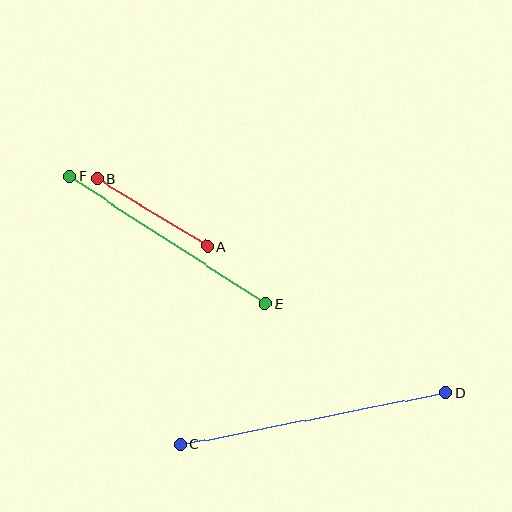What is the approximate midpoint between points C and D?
The midpoint is at approximately (313, 418) pixels.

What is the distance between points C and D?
The distance is approximately 270 pixels.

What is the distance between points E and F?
The distance is approximately 233 pixels.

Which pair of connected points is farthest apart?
Points C and D are farthest apart.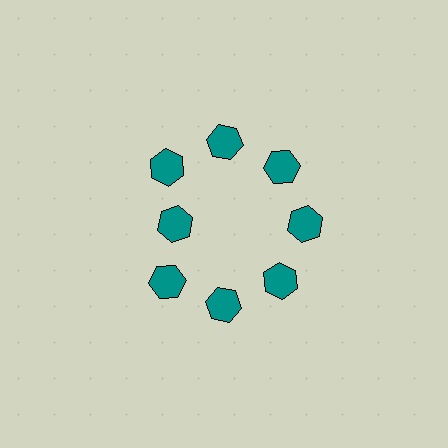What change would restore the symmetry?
The symmetry would be restored by moving it outward, back onto the ring so that all 8 hexagons sit at equal angles and equal distance from the center.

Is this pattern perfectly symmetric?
No. The 8 teal hexagons are arranged in a ring, but one element near the 9 o'clock position is pulled inward toward the center, breaking the 8-fold rotational symmetry.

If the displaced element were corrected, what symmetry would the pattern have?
It would have 8-fold rotational symmetry — the pattern would map onto itself every 45 degrees.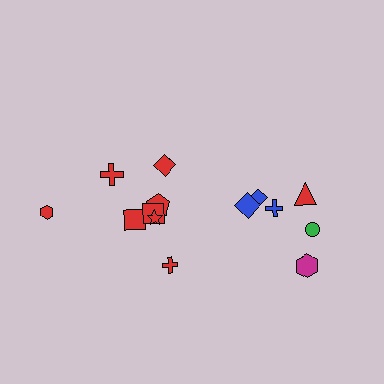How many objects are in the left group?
There are 8 objects.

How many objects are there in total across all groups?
There are 14 objects.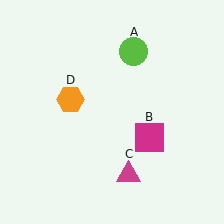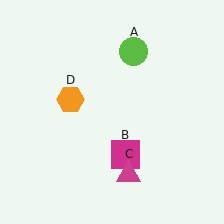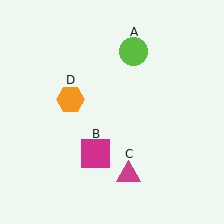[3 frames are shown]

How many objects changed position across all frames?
1 object changed position: magenta square (object B).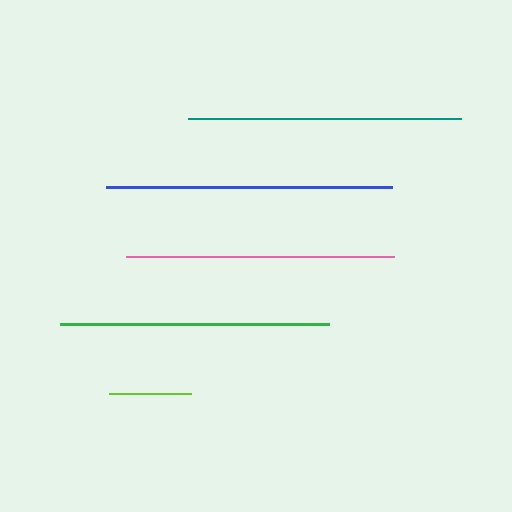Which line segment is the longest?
The blue line is the longest at approximately 286 pixels.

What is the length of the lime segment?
The lime segment is approximately 82 pixels long.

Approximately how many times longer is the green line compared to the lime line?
The green line is approximately 3.3 times the length of the lime line.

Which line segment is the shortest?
The lime line is the shortest at approximately 82 pixels.